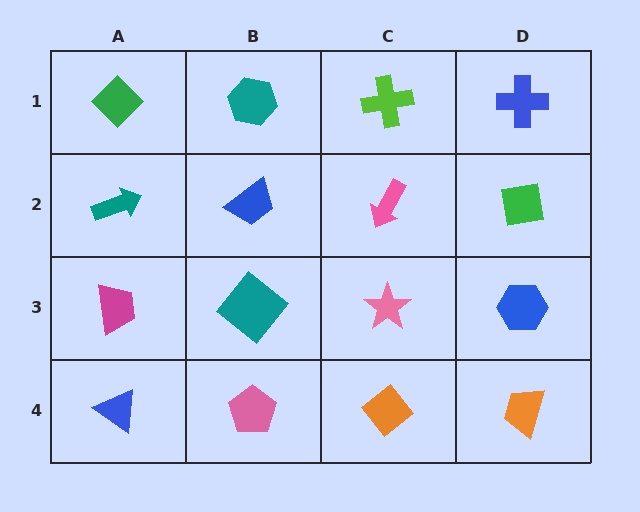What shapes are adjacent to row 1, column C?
A pink arrow (row 2, column C), a teal hexagon (row 1, column B), a blue cross (row 1, column D).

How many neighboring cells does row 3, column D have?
3.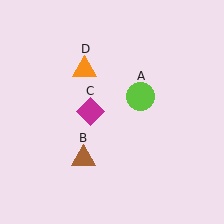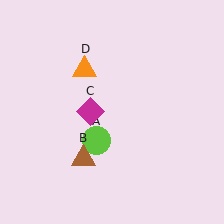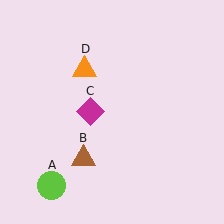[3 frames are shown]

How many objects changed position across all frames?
1 object changed position: lime circle (object A).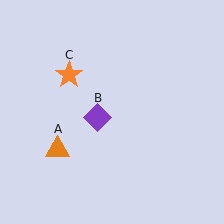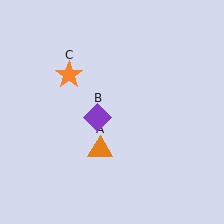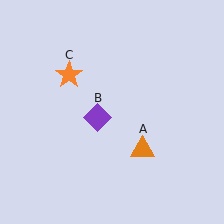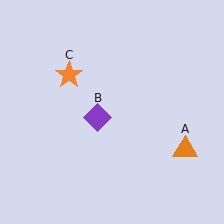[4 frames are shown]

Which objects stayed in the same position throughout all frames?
Purple diamond (object B) and orange star (object C) remained stationary.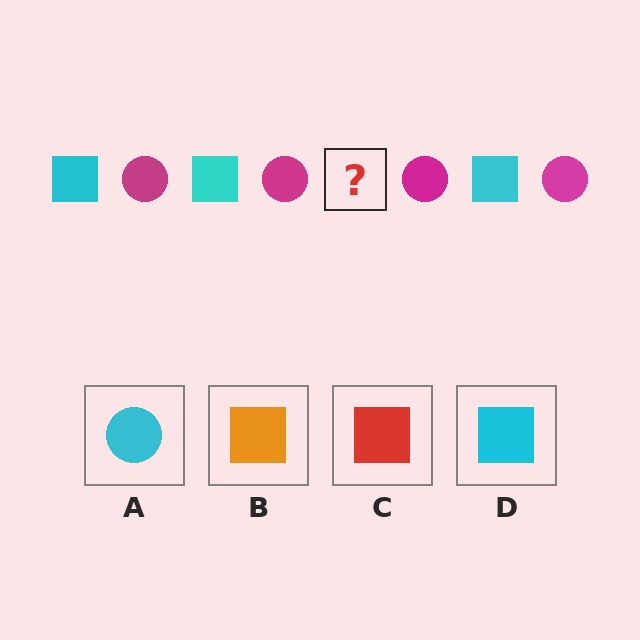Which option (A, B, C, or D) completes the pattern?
D.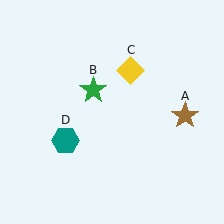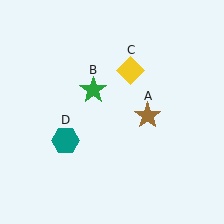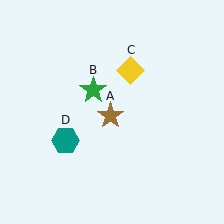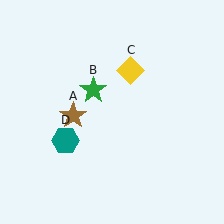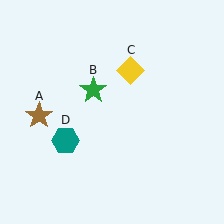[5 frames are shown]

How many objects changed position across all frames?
1 object changed position: brown star (object A).